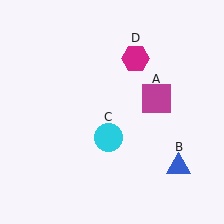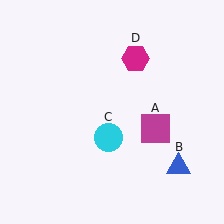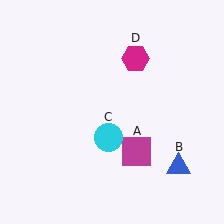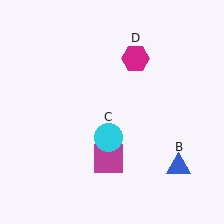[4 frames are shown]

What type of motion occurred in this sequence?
The magenta square (object A) rotated clockwise around the center of the scene.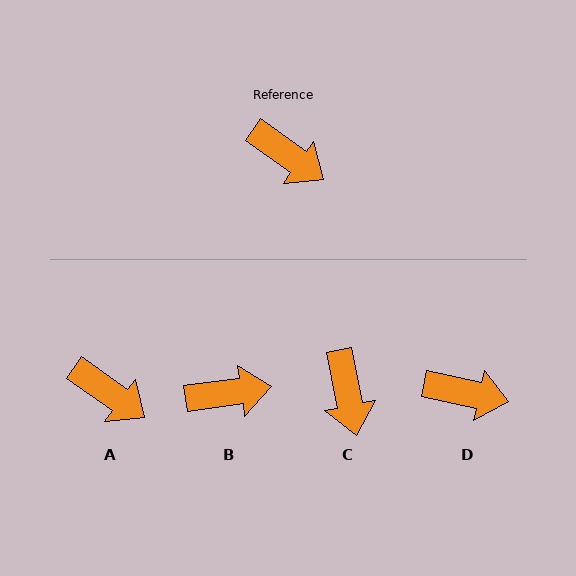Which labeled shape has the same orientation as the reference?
A.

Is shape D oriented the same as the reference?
No, it is off by about 23 degrees.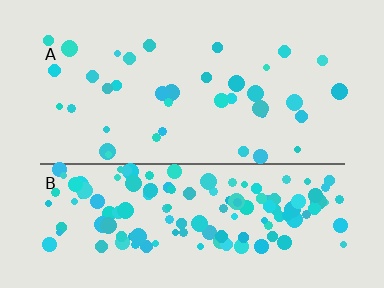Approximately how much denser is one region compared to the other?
Approximately 3.9× — region B over region A.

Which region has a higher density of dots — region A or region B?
B (the bottom).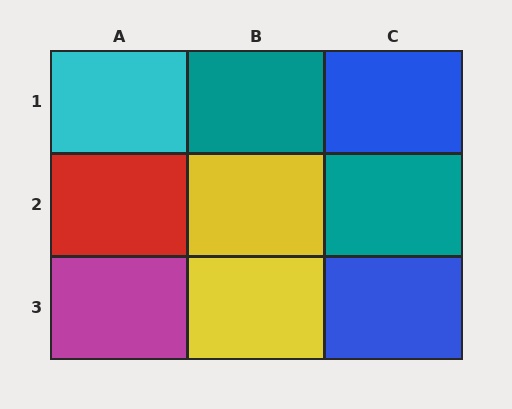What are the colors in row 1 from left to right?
Cyan, teal, blue.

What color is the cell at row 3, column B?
Yellow.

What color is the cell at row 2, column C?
Teal.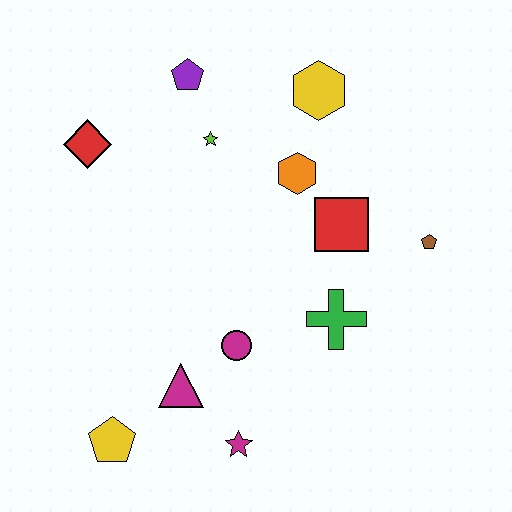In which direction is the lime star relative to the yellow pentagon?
The lime star is above the yellow pentagon.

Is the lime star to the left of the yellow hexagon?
Yes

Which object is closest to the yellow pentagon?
The magenta triangle is closest to the yellow pentagon.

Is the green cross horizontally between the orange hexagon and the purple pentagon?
No